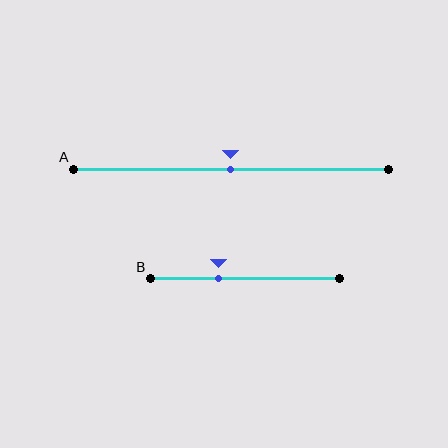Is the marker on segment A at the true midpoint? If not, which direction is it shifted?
Yes, the marker on segment A is at the true midpoint.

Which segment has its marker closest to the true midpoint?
Segment A has its marker closest to the true midpoint.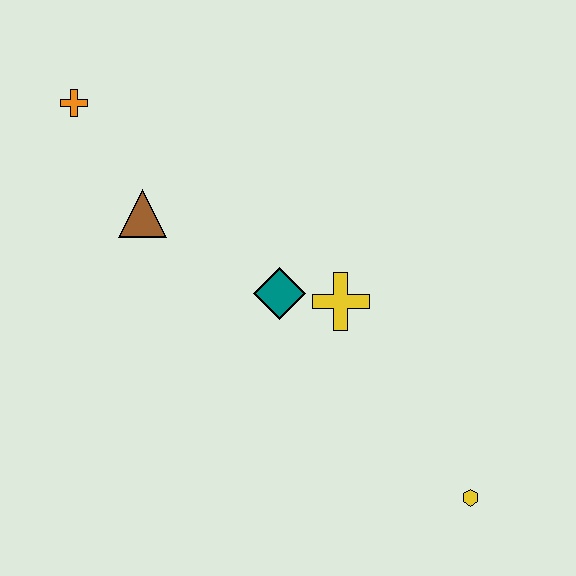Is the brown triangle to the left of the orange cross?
No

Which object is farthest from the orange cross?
The yellow hexagon is farthest from the orange cross.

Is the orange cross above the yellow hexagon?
Yes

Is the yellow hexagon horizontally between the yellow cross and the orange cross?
No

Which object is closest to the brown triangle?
The orange cross is closest to the brown triangle.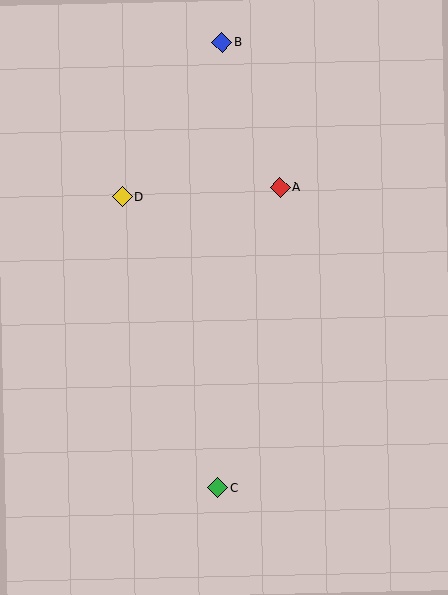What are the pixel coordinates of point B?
Point B is at (222, 42).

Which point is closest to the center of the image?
Point A at (280, 188) is closest to the center.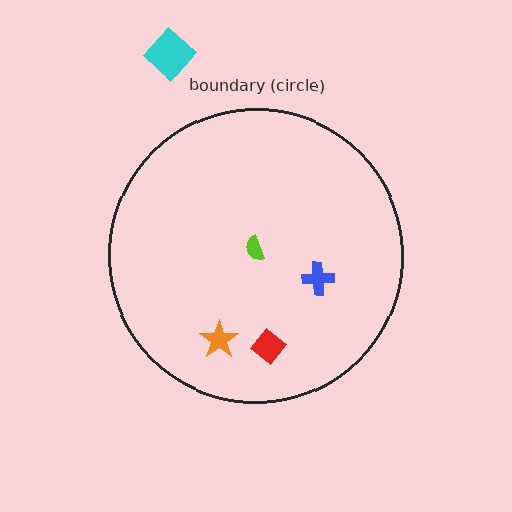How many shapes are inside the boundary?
4 inside, 1 outside.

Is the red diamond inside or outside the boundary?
Inside.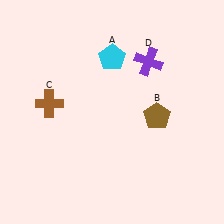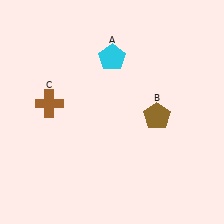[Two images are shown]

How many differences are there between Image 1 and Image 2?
There is 1 difference between the two images.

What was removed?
The purple cross (D) was removed in Image 2.